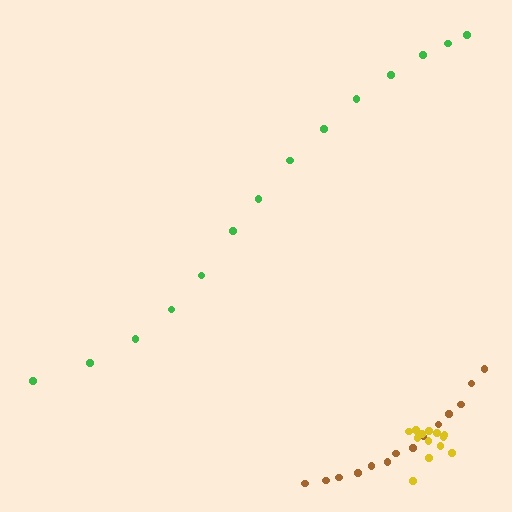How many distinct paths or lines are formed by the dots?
There are 3 distinct paths.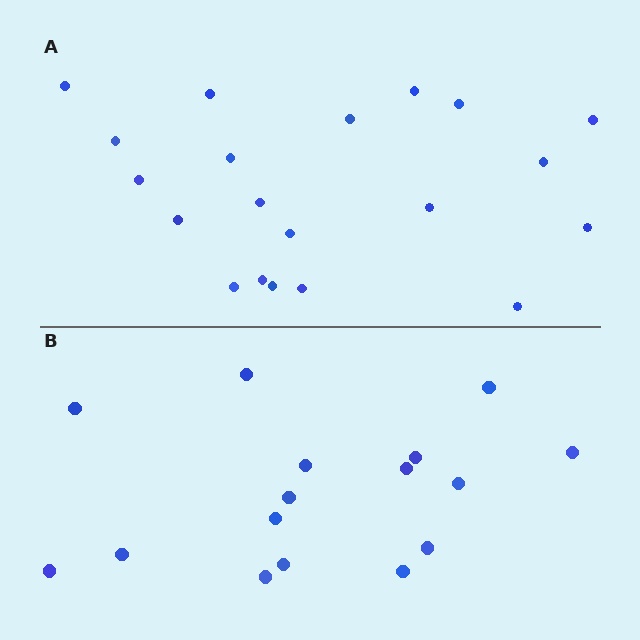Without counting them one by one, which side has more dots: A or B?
Region A (the top region) has more dots.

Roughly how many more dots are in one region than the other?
Region A has about 4 more dots than region B.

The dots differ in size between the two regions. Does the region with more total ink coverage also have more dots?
No. Region B has more total ink coverage because its dots are larger, but region A actually contains more individual dots. Total area can be misleading — the number of items is what matters here.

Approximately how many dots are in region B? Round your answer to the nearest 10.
About 20 dots. (The exact count is 16, which rounds to 20.)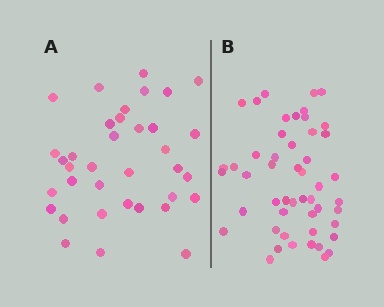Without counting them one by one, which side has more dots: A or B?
Region B (the right region) has more dots.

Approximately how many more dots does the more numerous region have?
Region B has approximately 15 more dots than region A.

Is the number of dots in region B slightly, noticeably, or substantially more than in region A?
Region B has noticeably more, but not dramatically so. The ratio is roughly 1.4 to 1.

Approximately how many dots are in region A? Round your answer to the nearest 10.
About 40 dots. (The exact count is 36, which rounds to 40.)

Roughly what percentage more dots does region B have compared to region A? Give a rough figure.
About 40% more.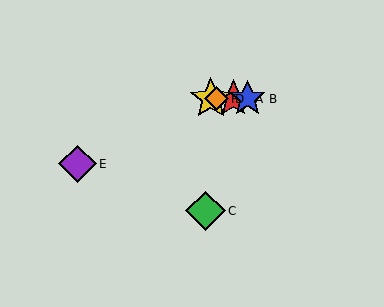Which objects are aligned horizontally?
Objects A, B, D, F are aligned horizontally.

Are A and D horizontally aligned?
Yes, both are at y≈99.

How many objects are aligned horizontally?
4 objects (A, B, D, F) are aligned horizontally.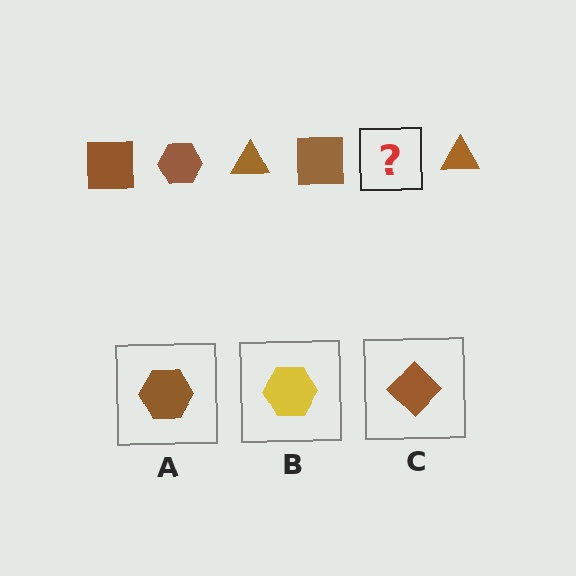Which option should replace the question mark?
Option A.